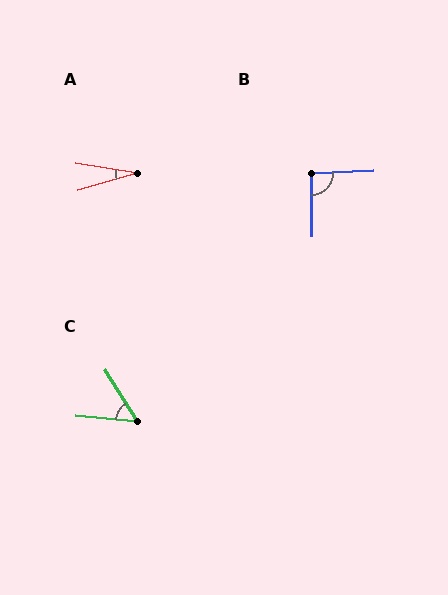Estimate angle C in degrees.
Approximately 52 degrees.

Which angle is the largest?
B, at approximately 92 degrees.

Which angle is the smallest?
A, at approximately 26 degrees.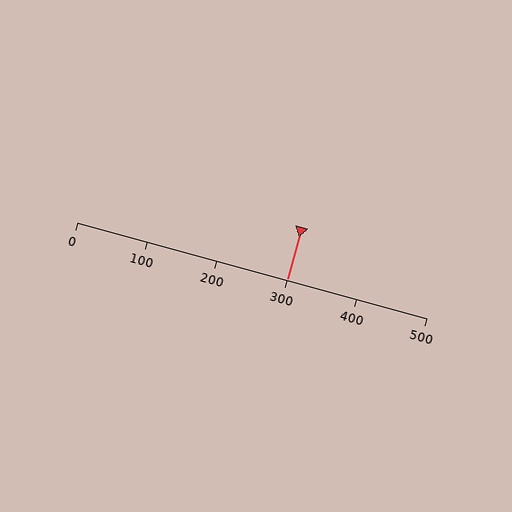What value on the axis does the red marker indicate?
The marker indicates approximately 300.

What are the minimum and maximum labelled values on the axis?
The axis runs from 0 to 500.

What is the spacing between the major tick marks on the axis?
The major ticks are spaced 100 apart.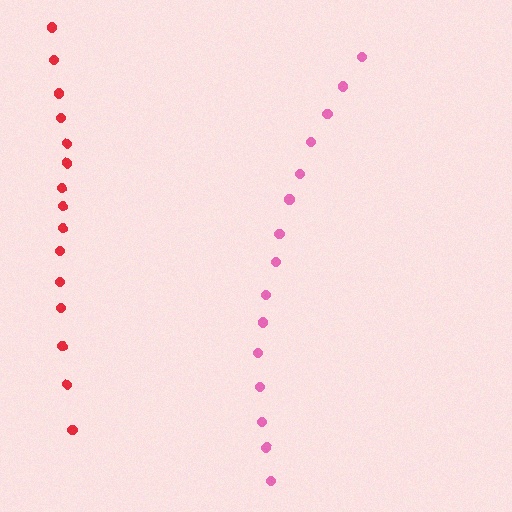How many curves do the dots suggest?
There are 2 distinct paths.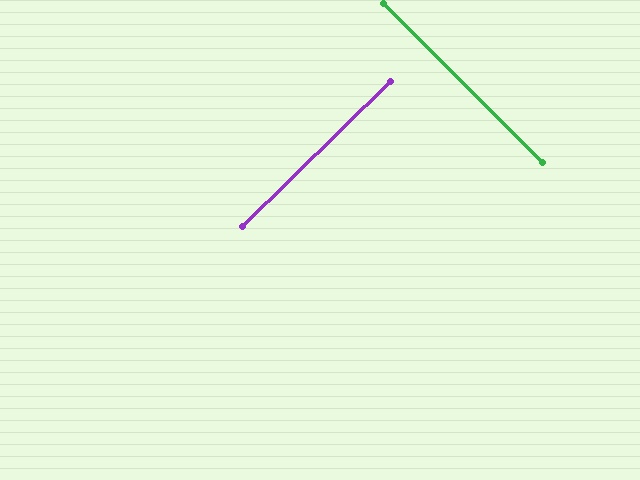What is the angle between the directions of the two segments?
Approximately 89 degrees.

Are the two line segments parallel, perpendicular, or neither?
Perpendicular — they meet at approximately 89°.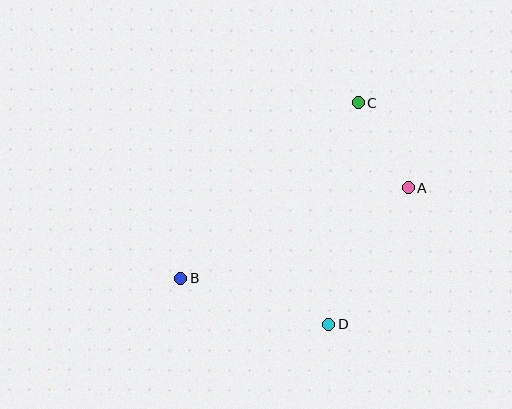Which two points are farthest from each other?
Points B and C are farthest from each other.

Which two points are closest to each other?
Points A and C are closest to each other.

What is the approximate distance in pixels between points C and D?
The distance between C and D is approximately 224 pixels.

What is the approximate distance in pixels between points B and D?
The distance between B and D is approximately 156 pixels.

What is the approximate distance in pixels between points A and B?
The distance between A and B is approximately 245 pixels.